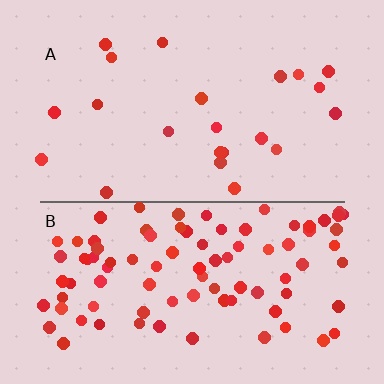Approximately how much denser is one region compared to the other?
Approximately 4.0× — region B over region A.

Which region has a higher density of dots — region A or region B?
B (the bottom).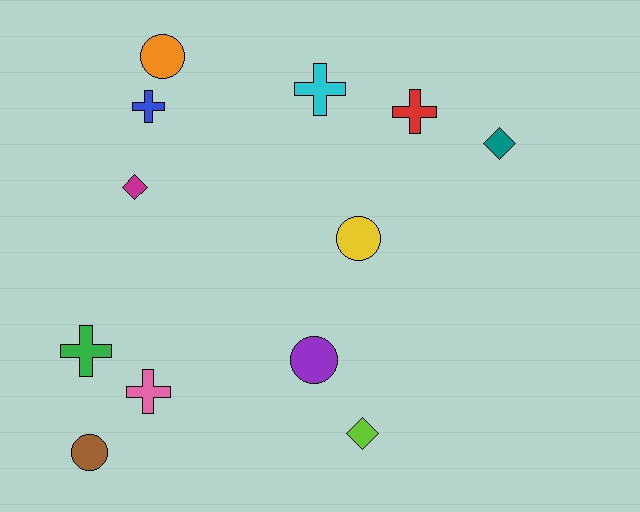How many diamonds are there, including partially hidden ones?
There are 3 diamonds.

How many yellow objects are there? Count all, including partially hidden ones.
There is 1 yellow object.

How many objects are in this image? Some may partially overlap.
There are 12 objects.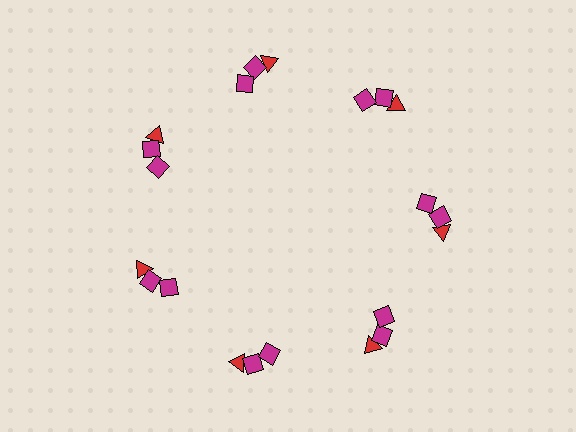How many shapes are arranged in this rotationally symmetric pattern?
There are 21 shapes, arranged in 7 groups of 3.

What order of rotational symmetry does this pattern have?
This pattern has 7-fold rotational symmetry.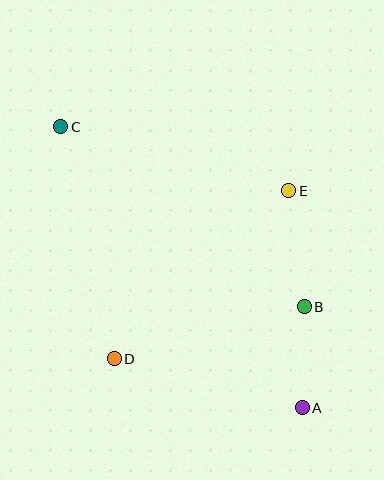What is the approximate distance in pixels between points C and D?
The distance between C and D is approximately 238 pixels.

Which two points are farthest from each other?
Points A and C are farthest from each other.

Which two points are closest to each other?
Points A and B are closest to each other.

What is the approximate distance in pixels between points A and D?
The distance between A and D is approximately 194 pixels.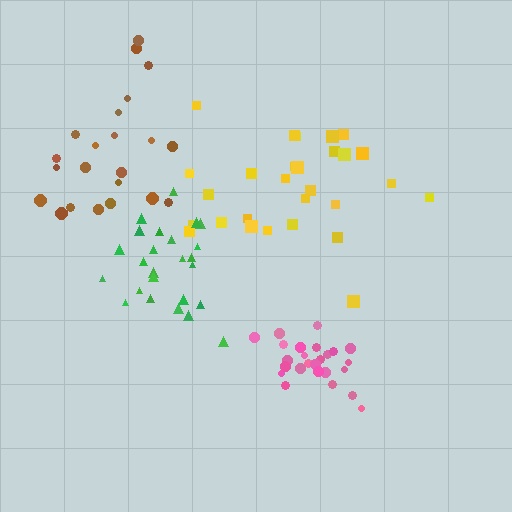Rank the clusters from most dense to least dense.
pink, green, brown, yellow.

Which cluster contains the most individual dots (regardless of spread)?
Yellow (28).